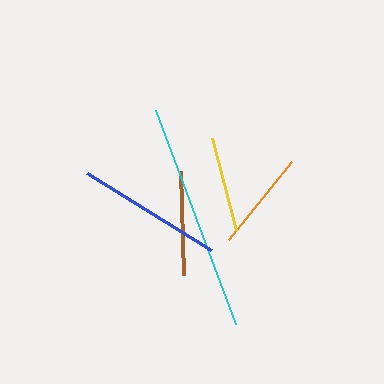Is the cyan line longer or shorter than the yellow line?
The cyan line is longer than the yellow line.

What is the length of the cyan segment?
The cyan segment is approximately 229 pixels long.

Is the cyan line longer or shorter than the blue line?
The cyan line is longer than the blue line.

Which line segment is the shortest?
The yellow line is the shortest at approximately 95 pixels.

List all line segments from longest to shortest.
From longest to shortest: cyan, blue, brown, orange, yellow.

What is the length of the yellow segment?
The yellow segment is approximately 95 pixels long.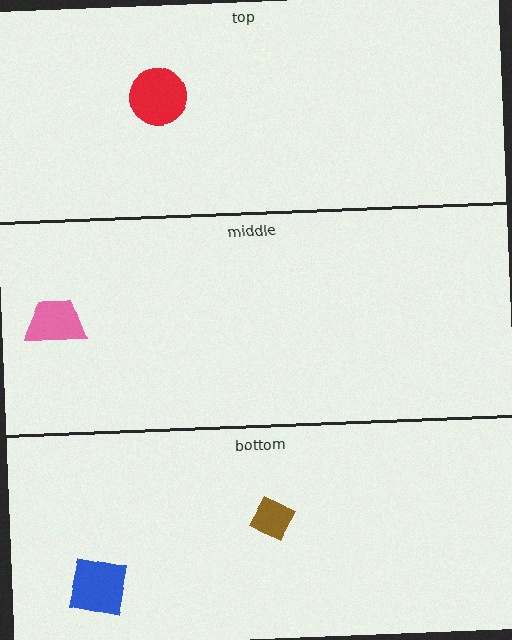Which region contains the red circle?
The top region.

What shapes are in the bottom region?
The blue square, the brown diamond.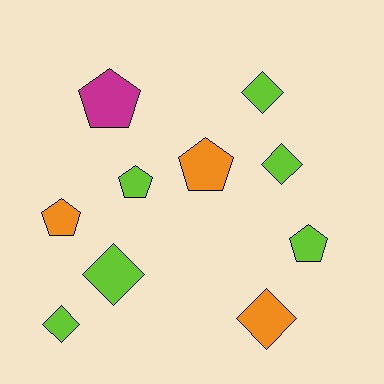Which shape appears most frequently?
Diamond, with 5 objects.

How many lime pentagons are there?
There are 2 lime pentagons.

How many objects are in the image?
There are 10 objects.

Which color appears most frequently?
Lime, with 6 objects.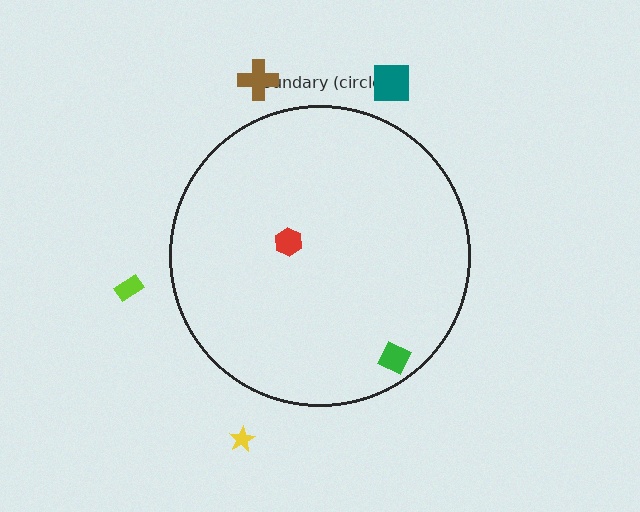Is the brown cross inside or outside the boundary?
Outside.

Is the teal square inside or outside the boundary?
Outside.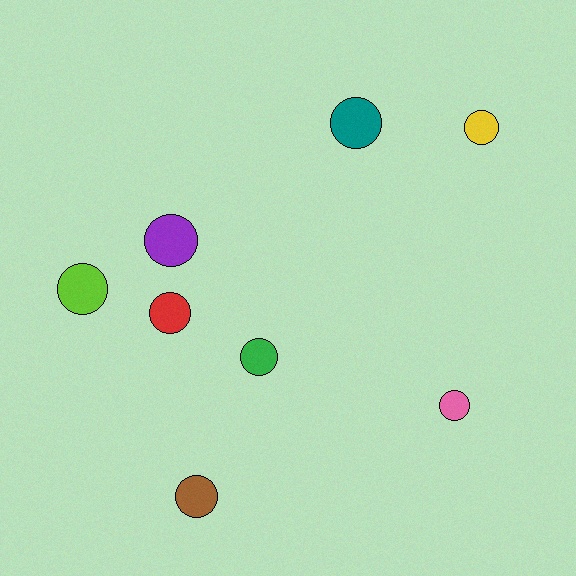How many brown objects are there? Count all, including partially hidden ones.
There is 1 brown object.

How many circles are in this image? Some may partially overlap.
There are 8 circles.